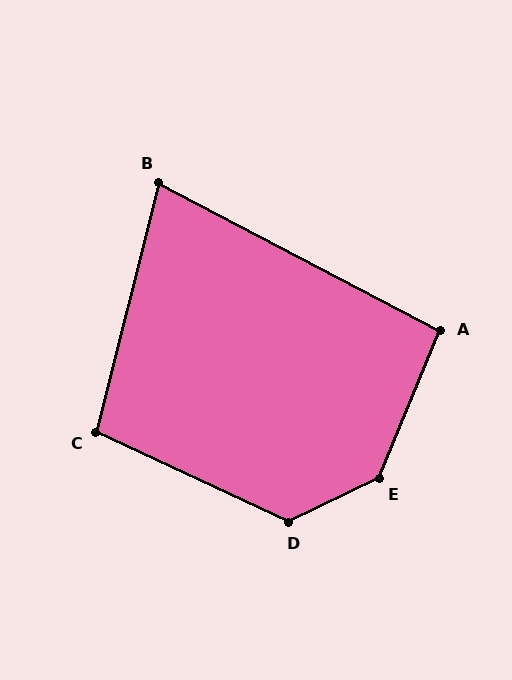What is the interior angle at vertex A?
Approximately 95 degrees (obtuse).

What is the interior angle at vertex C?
Approximately 101 degrees (obtuse).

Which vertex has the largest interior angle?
E, at approximately 139 degrees.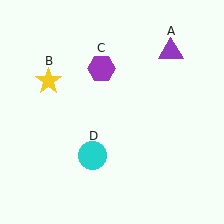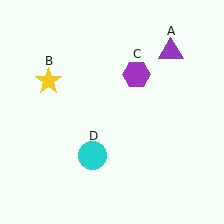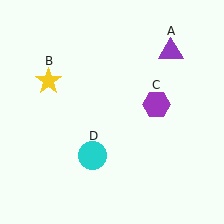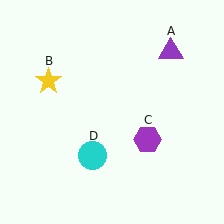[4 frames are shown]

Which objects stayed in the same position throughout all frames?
Purple triangle (object A) and yellow star (object B) and cyan circle (object D) remained stationary.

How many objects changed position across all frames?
1 object changed position: purple hexagon (object C).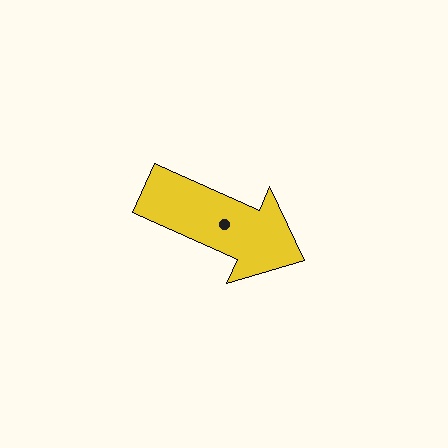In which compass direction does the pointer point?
Southeast.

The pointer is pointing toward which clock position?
Roughly 4 o'clock.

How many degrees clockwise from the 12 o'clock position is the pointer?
Approximately 114 degrees.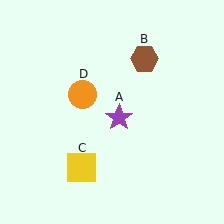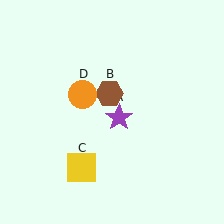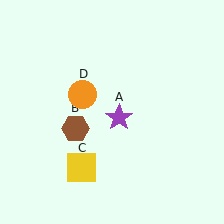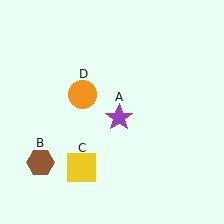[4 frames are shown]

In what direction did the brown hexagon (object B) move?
The brown hexagon (object B) moved down and to the left.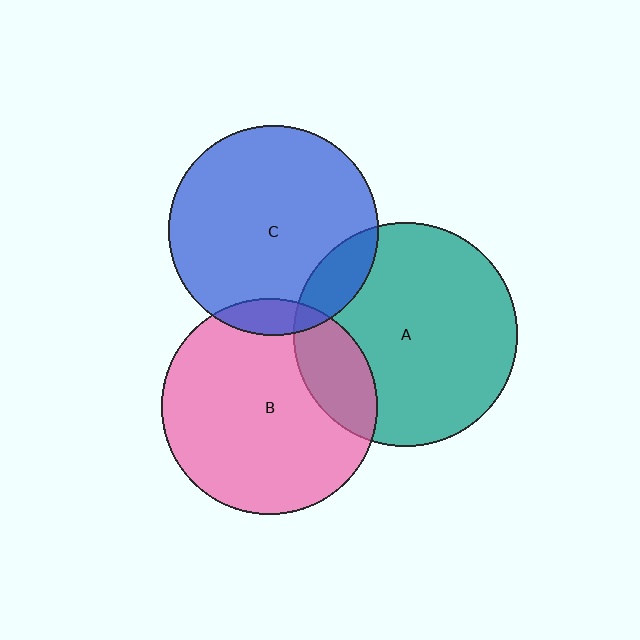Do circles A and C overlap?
Yes.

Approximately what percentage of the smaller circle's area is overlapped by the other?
Approximately 15%.